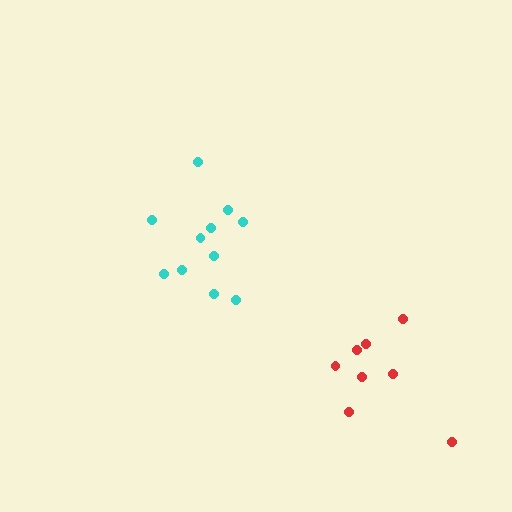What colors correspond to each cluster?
The clusters are colored: cyan, red.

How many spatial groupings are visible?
There are 2 spatial groupings.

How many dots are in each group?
Group 1: 11 dots, Group 2: 8 dots (19 total).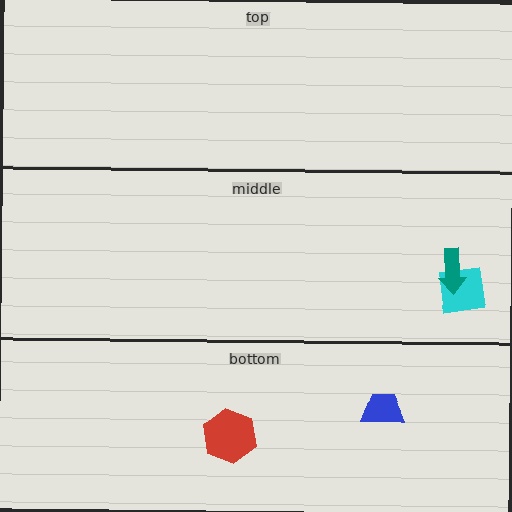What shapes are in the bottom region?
The red hexagon, the blue trapezoid.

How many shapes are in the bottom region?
2.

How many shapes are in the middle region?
2.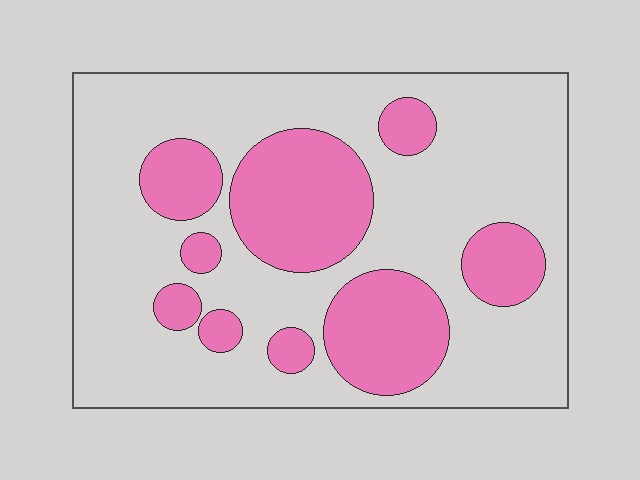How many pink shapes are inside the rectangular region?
9.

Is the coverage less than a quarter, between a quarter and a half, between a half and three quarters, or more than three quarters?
Between a quarter and a half.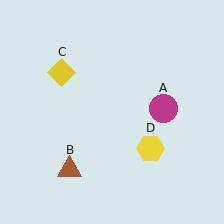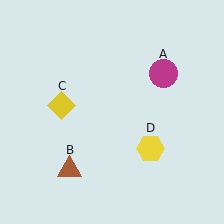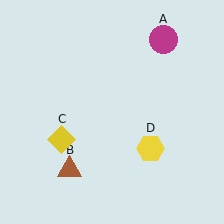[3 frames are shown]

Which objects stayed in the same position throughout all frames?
Brown triangle (object B) and yellow hexagon (object D) remained stationary.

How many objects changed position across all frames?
2 objects changed position: magenta circle (object A), yellow diamond (object C).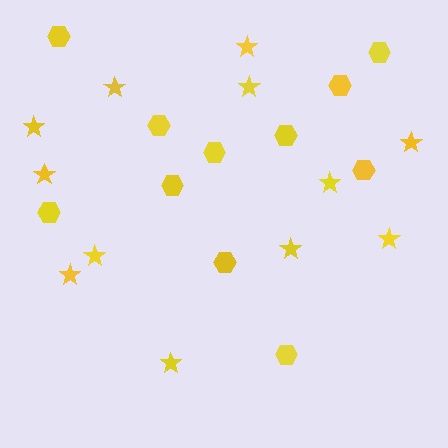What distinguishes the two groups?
There are 2 groups: one group of hexagons (11) and one group of stars (12).